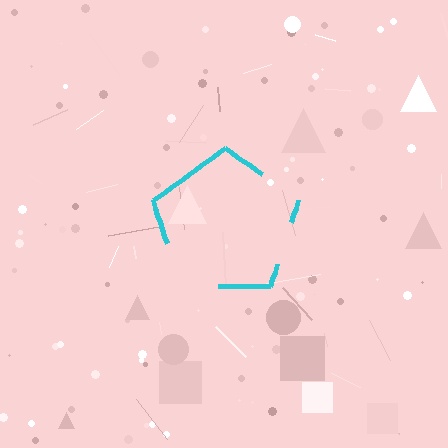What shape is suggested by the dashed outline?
The dashed outline suggests a pentagon.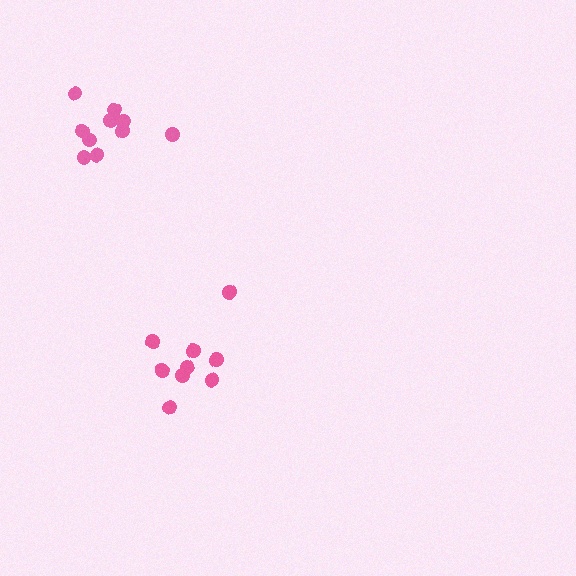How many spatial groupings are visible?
There are 2 spatial groupings.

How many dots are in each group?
Group 1: 9 dots, Group 2: 11 dots (20 total).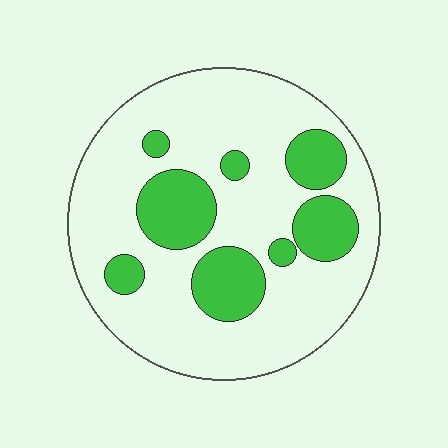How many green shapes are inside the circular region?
8.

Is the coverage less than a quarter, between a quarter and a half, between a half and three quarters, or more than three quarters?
Between a quarter and a half.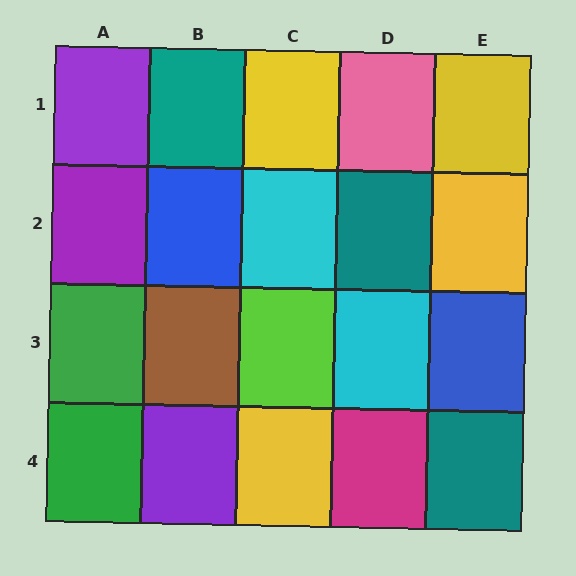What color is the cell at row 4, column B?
Purple.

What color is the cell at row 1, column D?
Pink.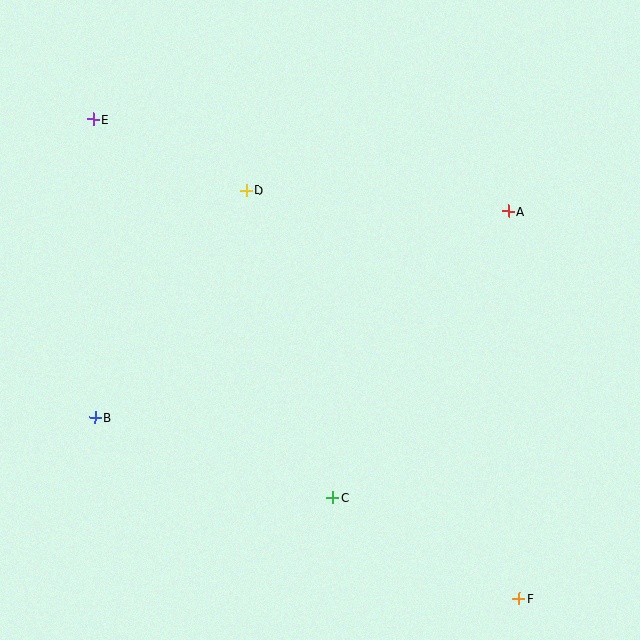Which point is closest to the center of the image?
Point D at (246, 191) is closest to the center.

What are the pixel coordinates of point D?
Point D is at (246, 191).